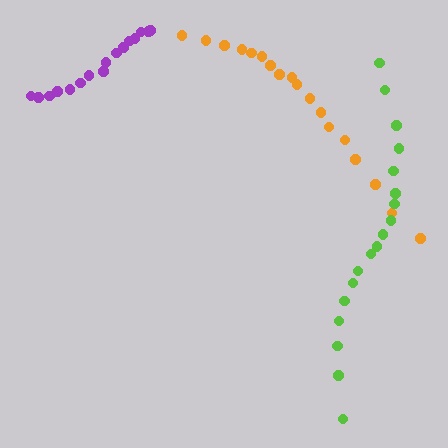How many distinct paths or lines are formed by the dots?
There are 3 distinct paths.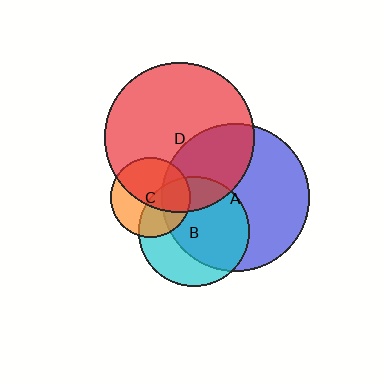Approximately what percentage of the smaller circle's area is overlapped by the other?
Approximately 60%.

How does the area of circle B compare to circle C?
Approximately 1.9 times.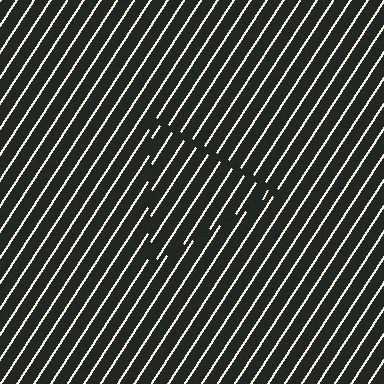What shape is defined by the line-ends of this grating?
An illusory triangle. The interior of the shape contains the same grating, shifted by half a period — the contour is defined by the phase discontinuity where line-ends from the inner and outer gratings abut.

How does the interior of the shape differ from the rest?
The interior of the shape contains the same grating, shifted by half a period — the contour is defined by the phase discontinuity where line-ends from the inner and outer gratings abut.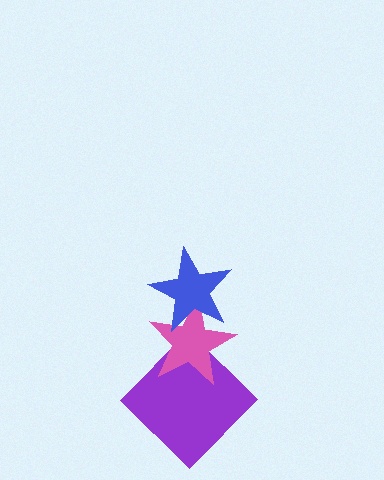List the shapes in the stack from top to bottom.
From top to bottom: the blue star, the pink star, the purple diamond.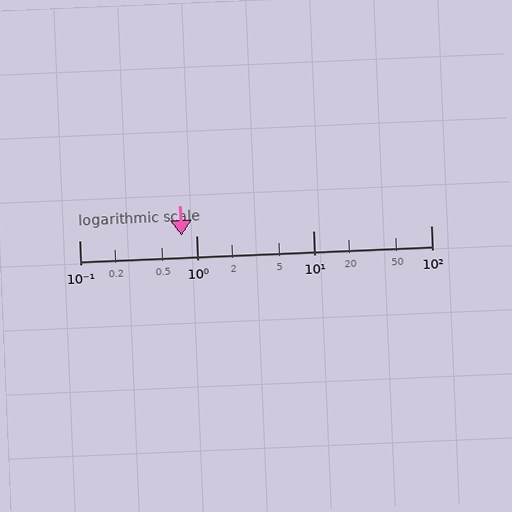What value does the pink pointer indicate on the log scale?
The pointer indicates approximately 0.75.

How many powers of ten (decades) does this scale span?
The scale spans 3 decades, from 0.1 to 100.